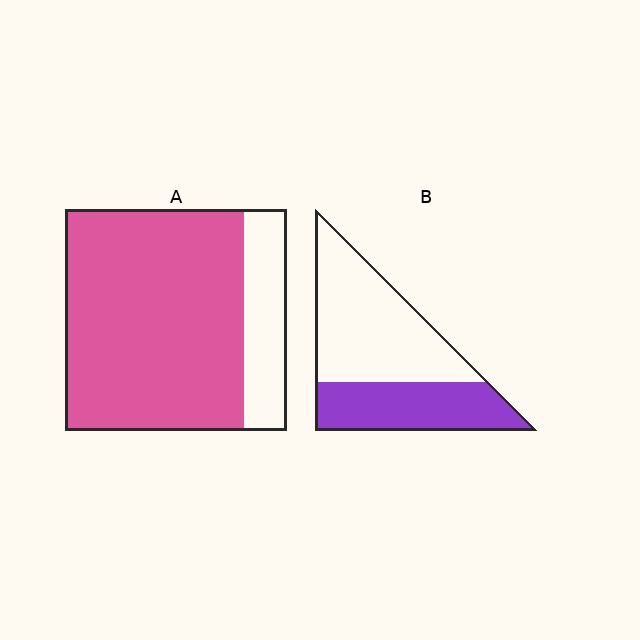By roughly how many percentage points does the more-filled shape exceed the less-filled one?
By roughly 40 percentage points (A over B).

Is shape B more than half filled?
No.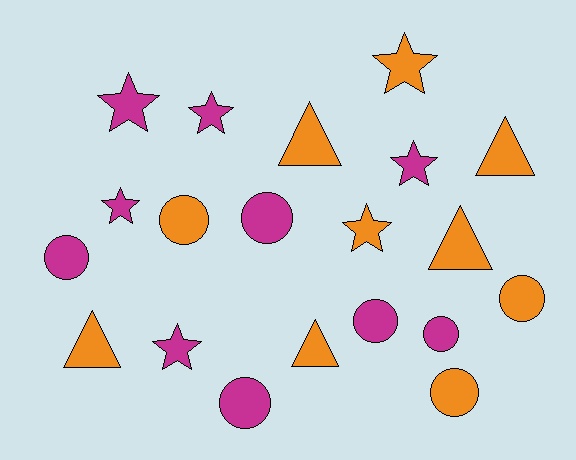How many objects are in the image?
There are 20 objects.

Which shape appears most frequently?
Circle, with 8 objects.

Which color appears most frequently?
Magenta, with 10 objects.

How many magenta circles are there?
There are 5 magenta circles.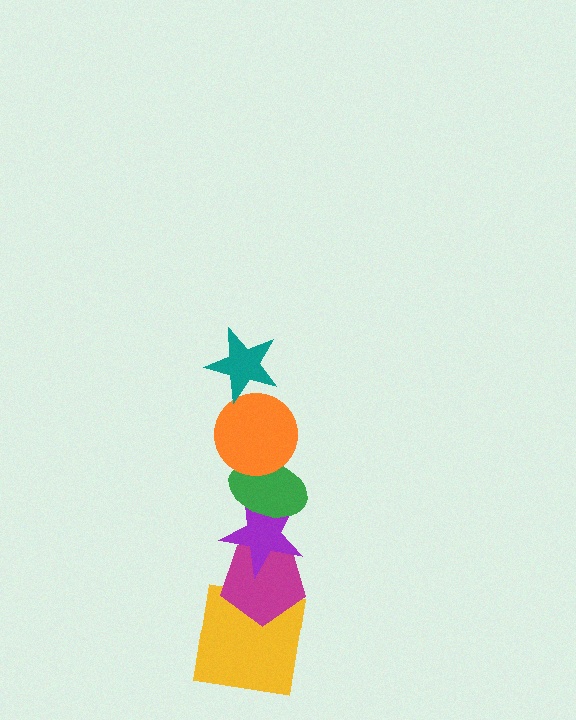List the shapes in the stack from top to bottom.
From top to bottom: the teal star, the orange circle, the green ellipse, the purple star, the magenta pentagon, the yellow square.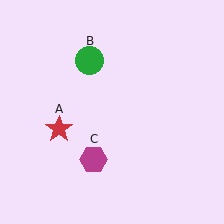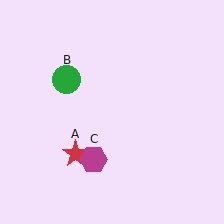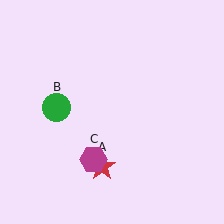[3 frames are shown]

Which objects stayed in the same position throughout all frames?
Magenta hexagon (object C) remained stationary.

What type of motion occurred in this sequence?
The red star (object A), green circle (object B) rotated counterclockwise around the center of the scene.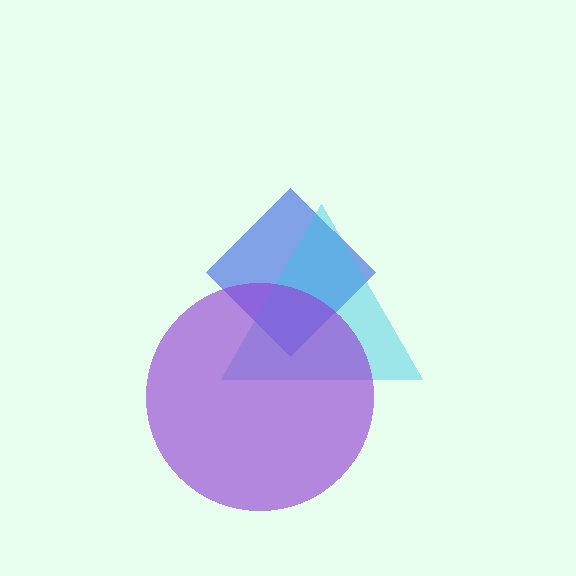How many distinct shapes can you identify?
There are 3 distinct shapes: a blue diamond, a cyan triangle, a purple circle.